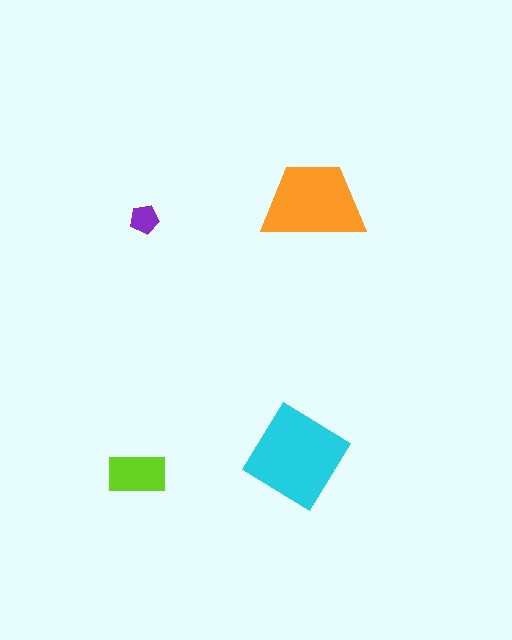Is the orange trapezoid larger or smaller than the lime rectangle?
Larger.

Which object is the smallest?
The purple pentagon.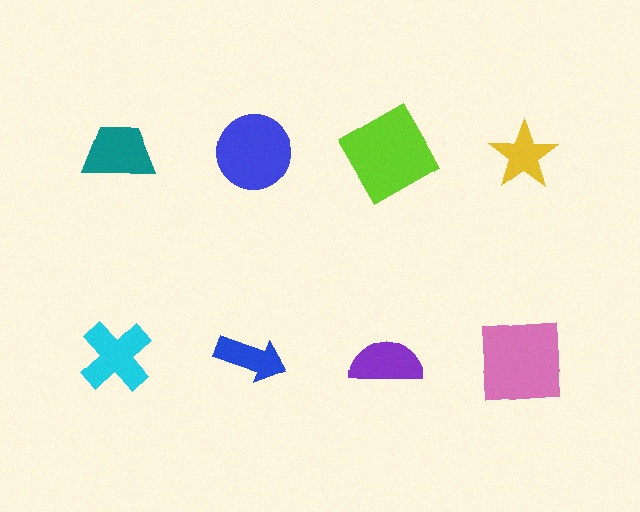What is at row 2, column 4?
A pink square.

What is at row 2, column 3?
A purple semicircle.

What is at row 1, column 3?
A lime diamond.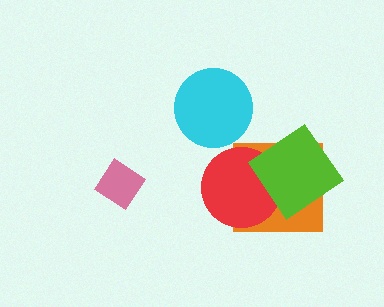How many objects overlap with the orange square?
2 objects overlap with the orange square.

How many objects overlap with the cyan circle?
0 objects overlap with the cyan circle.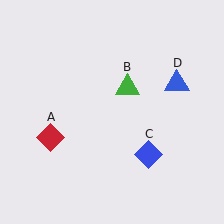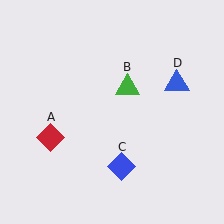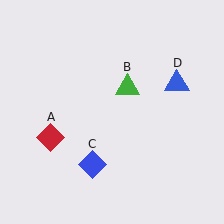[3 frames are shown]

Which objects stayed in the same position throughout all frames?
Red diamond (object A) and green triangle (object B) and blue triangle (object D) remained stationary.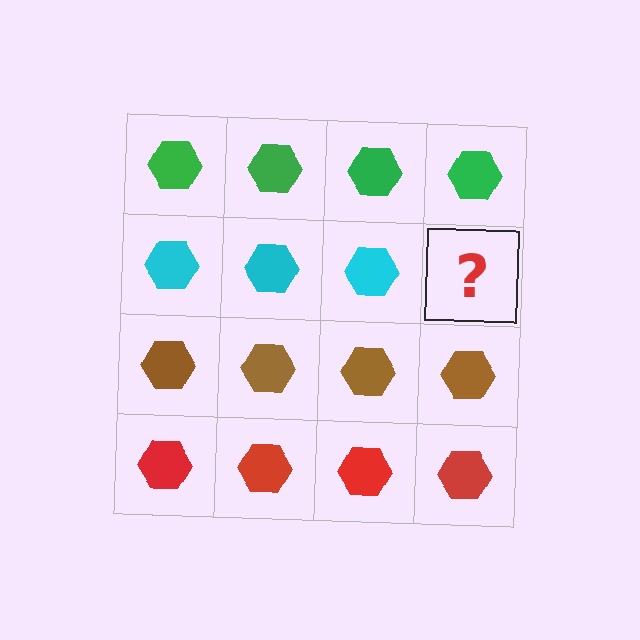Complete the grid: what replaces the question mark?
The question mark should be replaced with a cyan hexagon.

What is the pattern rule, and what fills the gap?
The rule is that each row has a consistent color. The gap should be filled with a cyan hexagon.